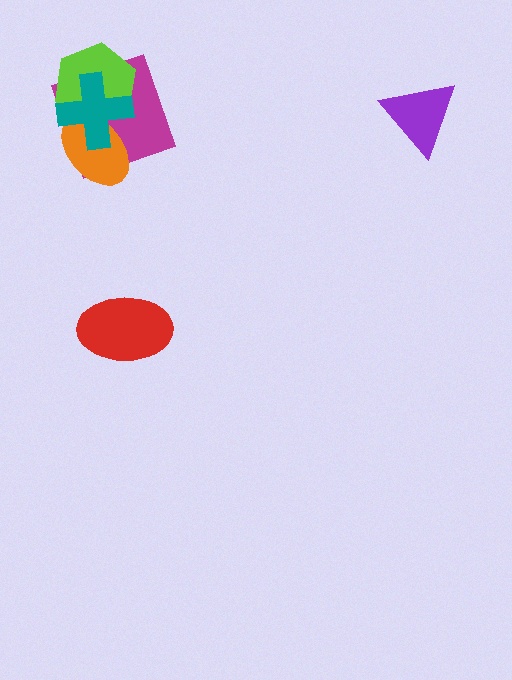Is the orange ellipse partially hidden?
Yes, it is partially covered by another shape.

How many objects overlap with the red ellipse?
0 objects overlap with the red ellipse.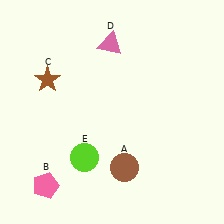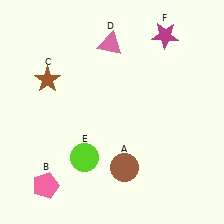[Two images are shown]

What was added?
A magenta star (F) was added in Image 2.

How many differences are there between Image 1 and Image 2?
There is 1 difference between the two images.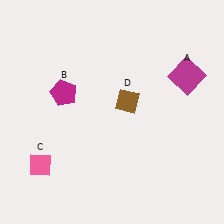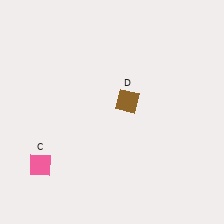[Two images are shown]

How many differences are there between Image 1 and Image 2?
There are 2 differences between the two images.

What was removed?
The magenta pentagon (B), the magenta square (A) were removed in Image 2.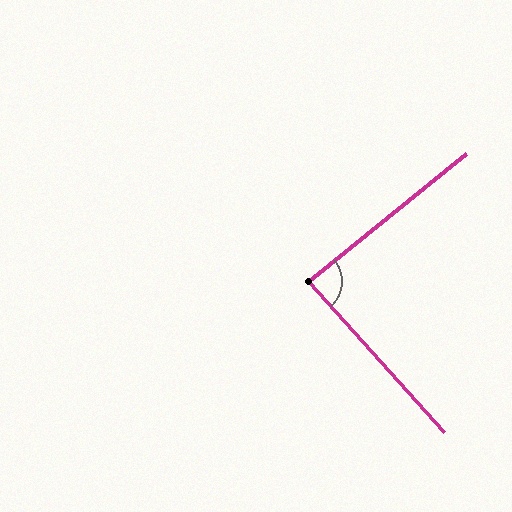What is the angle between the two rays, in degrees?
Approximately 87 degrees.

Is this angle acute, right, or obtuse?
It is approximately a right angle.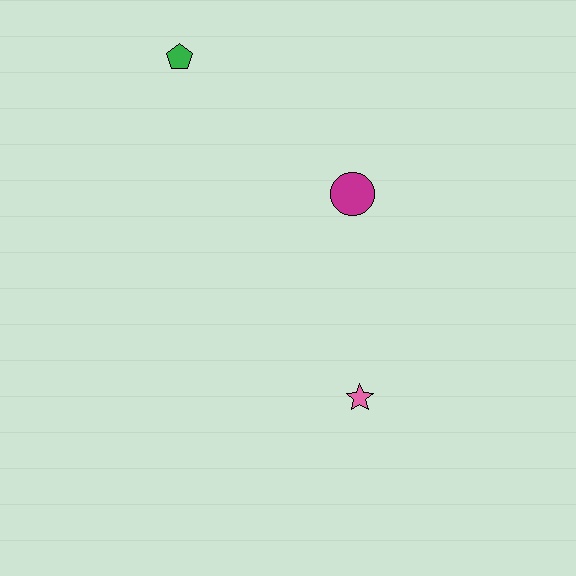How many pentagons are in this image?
There is 1 pentagon.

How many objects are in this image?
There are 3 objects.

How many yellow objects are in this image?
There are no yellow objects.